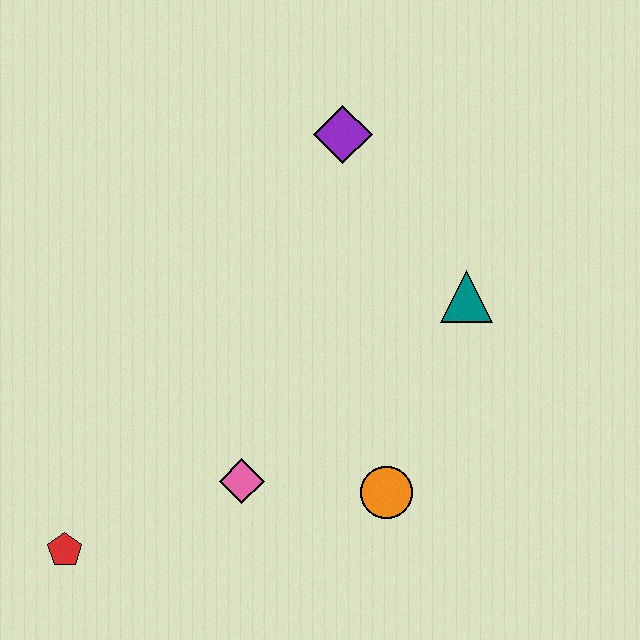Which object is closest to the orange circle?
The pink diamond is closest to the orange circle.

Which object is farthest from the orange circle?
The purple diamond is farthest from the orange circle.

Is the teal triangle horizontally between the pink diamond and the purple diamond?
No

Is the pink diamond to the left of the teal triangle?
Yes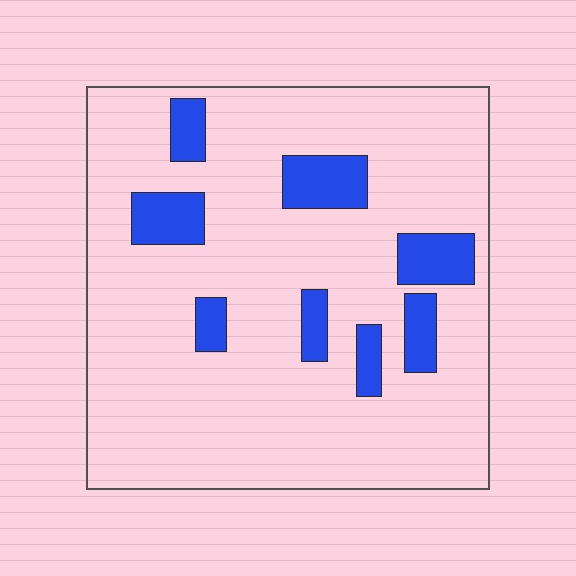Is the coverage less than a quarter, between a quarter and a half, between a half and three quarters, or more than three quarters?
Less than a quarter.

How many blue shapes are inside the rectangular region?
8.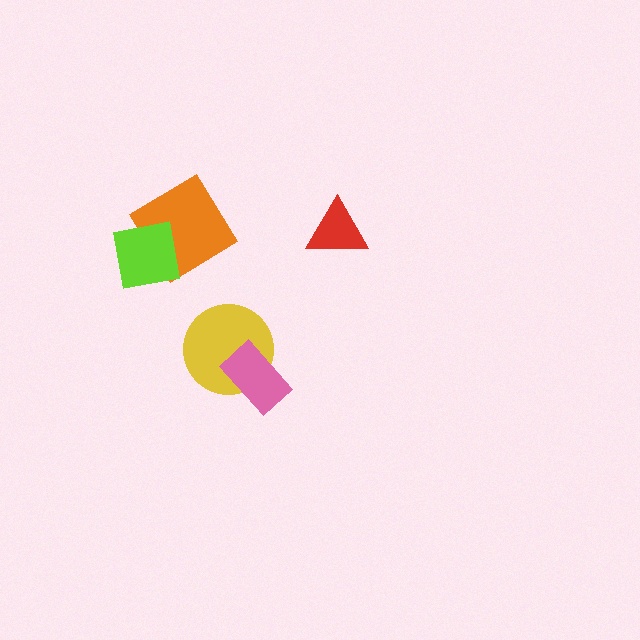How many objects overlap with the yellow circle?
1 object overlaps with the yellow circle.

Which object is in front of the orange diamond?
The lime square is in front of the orange diamond.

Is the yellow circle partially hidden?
Yes, it is partially covered by another shape.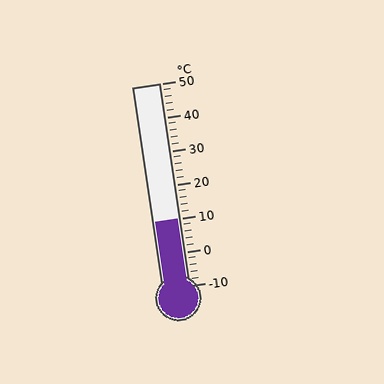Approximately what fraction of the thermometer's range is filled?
The thermometer is filled to approximately 35% of its range.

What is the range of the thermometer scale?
The thermometer scale ranges from -10°C to 50°C.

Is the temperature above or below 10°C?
The temperature is at 10°C.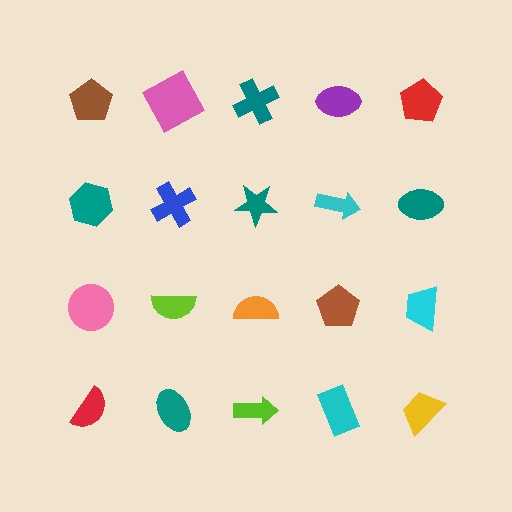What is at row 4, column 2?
A teal ellipse.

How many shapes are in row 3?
5 shapes.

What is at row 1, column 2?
A pink square.